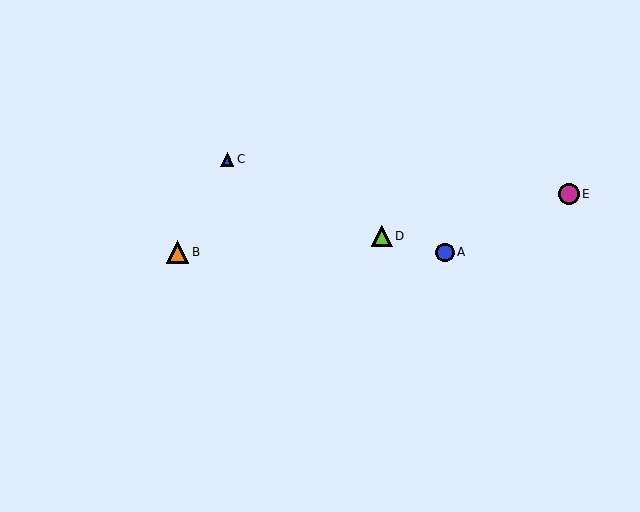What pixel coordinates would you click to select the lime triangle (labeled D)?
Click at (382, 236) to select the lime triangle D.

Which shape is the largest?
The orange triangle (labeled B) is the largest.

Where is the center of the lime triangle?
The center of the lime triangle is at (382, 236).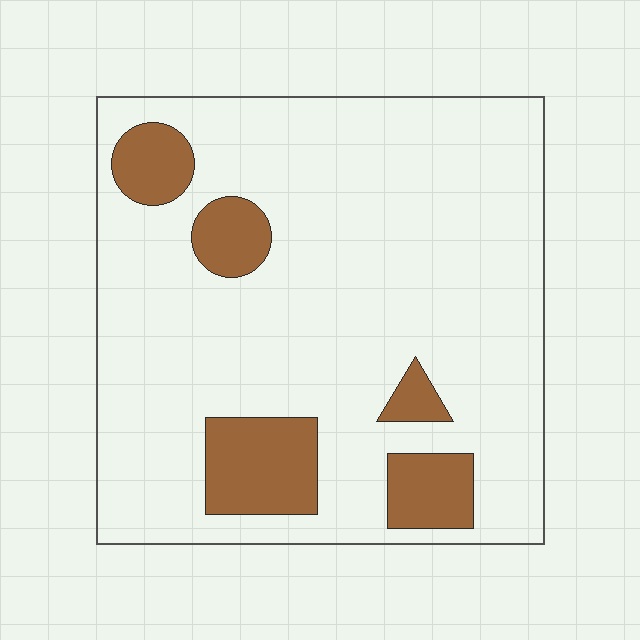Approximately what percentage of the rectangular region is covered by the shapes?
Approximately 15%.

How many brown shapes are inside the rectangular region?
5.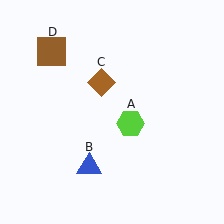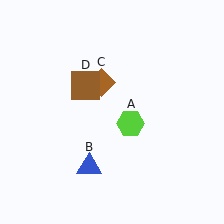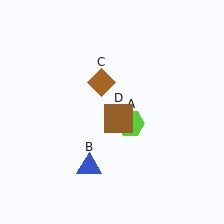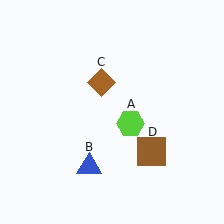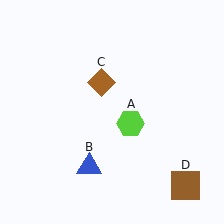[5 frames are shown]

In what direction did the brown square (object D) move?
The brown square (object D) moved down and to the right.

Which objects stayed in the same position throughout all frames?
Lime hexagon (object A) and blue triangle (object B) and brown diamond (object C) remained stationary.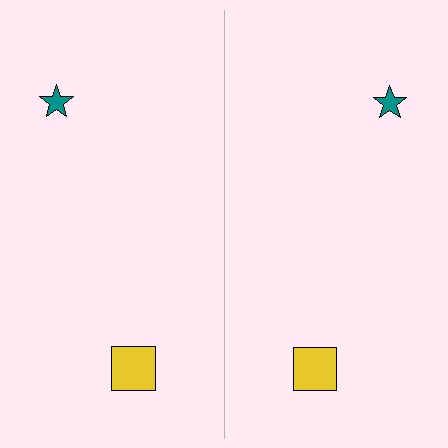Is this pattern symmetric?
Yes, this pattern has bilateral (reflection) symmetry.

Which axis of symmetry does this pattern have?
The pattern has a vertical axis of symmetry running through the center of the image.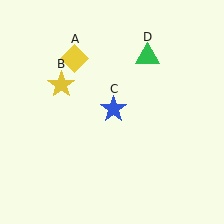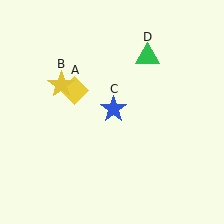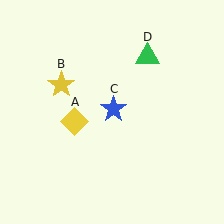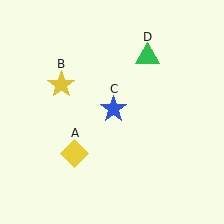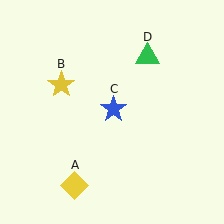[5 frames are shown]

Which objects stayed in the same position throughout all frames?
Yellow star (object B) and blue star (object C) and green triangle (object D) remained stationary.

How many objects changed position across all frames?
1 object changed position: yellow diamond (object A).